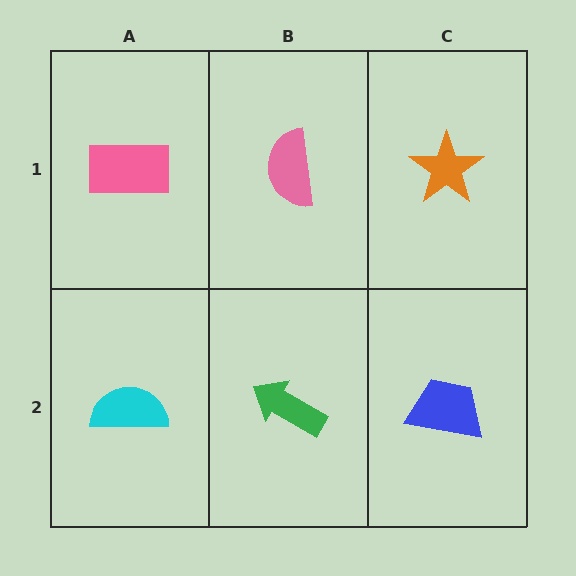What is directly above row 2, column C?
An orange star.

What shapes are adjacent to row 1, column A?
A cyan semicircle (row 2, column A), a pink semicircle (row 1, column B).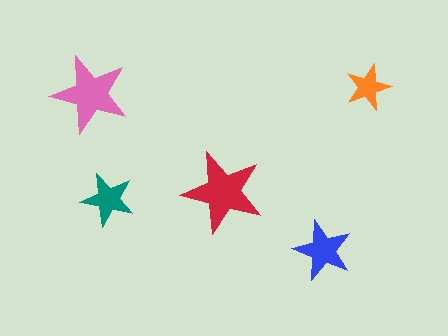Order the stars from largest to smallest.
the red one, the pink one, the blue one, the teal one, the orange one.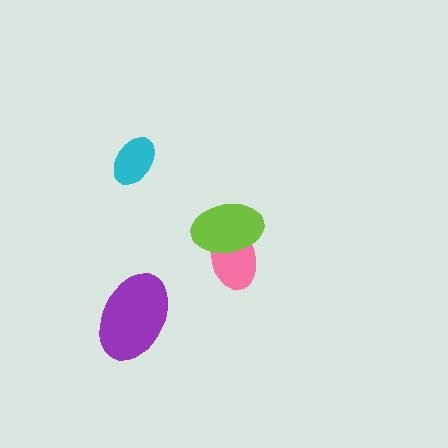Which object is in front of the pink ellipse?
The lime ellipse is in front of the pink ellipse.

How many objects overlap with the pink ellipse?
1 object overlaps with the pink ellipse.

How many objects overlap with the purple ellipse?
0 objects overlap with the purple ellipse.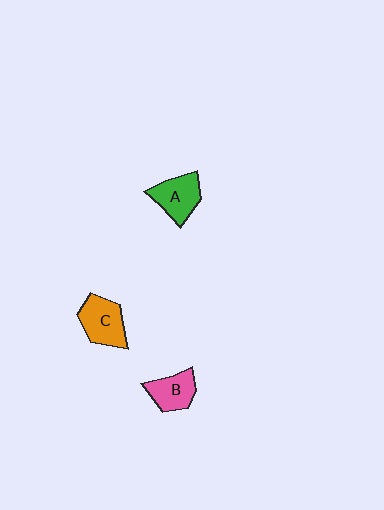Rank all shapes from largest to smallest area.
From largest to smallest: C (orange), A (green), B (pink).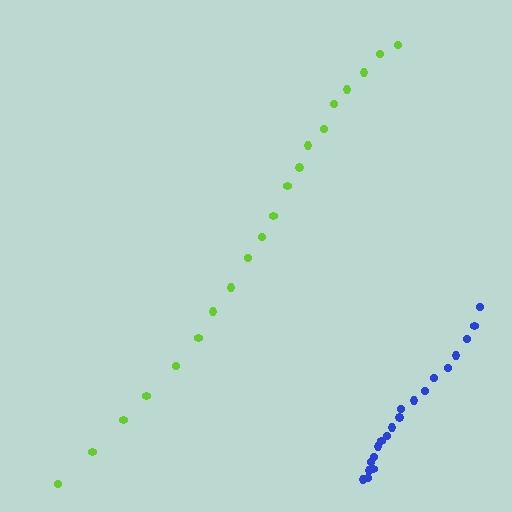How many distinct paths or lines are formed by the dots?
There are 2 distinct paths.